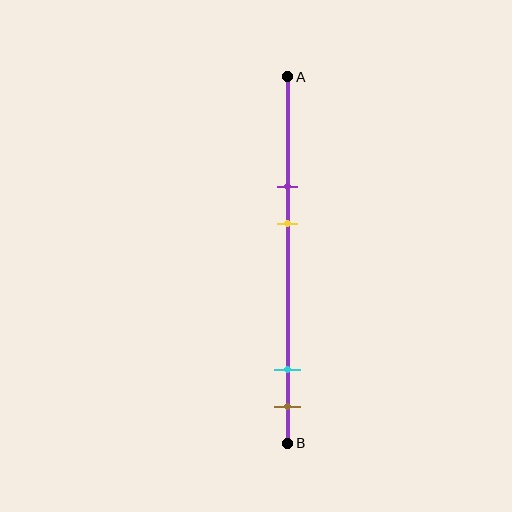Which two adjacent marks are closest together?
The cyan and brown marks are the closest adjacent pair.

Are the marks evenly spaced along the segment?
No, the marks are not evenly spaced.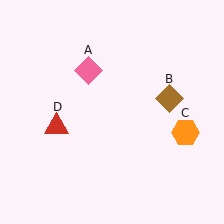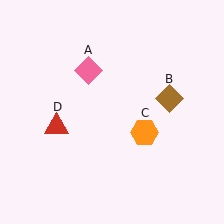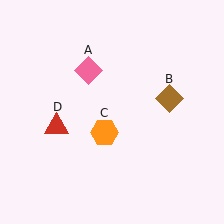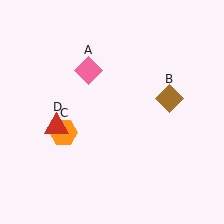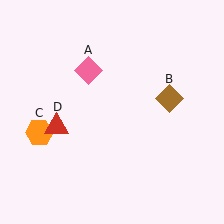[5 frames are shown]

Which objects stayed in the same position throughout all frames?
Pink diamond (object A) and brown diamond (object B) and red triangle (object D) remained stationary.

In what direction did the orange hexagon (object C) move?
The orange hexagon (object C) moved left.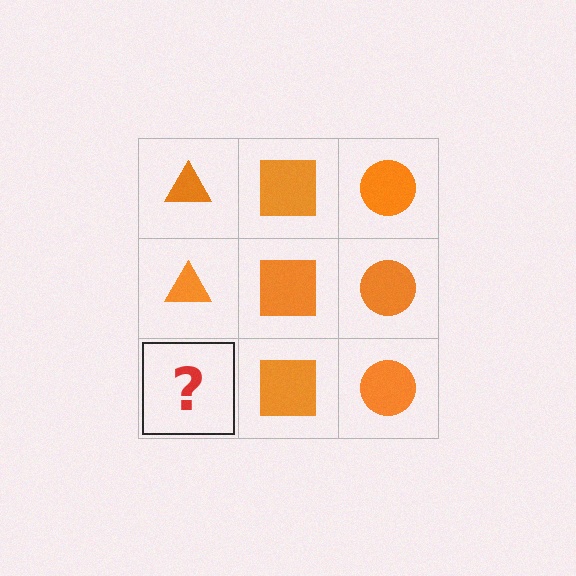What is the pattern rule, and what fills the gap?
The rule is that each column has a consistent shape. The gap should be filled with an orange triangle.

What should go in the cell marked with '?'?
The missing cell should contain an orange triangle.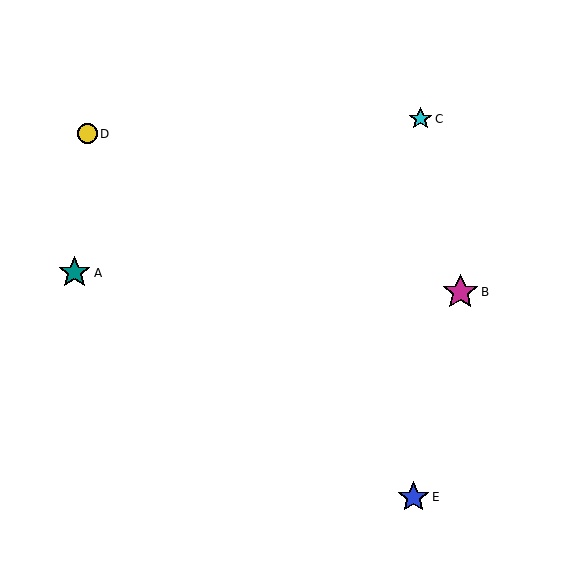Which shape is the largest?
The magenta star (labeled B) is the largest.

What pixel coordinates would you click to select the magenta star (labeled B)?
Click at (460, 292) to select the magenta star B.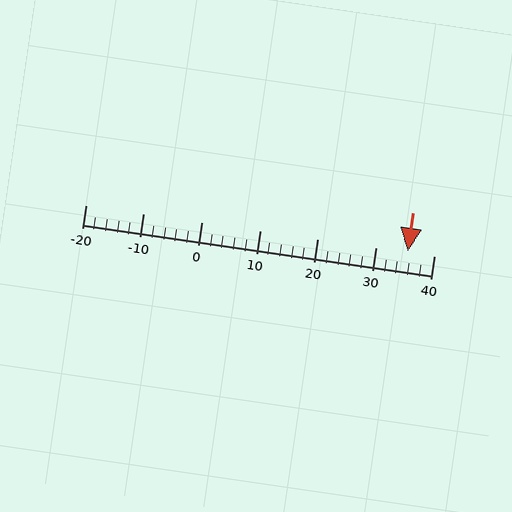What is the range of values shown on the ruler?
The ruler shows values from -20 to 40.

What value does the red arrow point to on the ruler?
The red arrow points to approximately 36.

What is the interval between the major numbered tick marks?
The major tick marks are spaced 10 units apart.